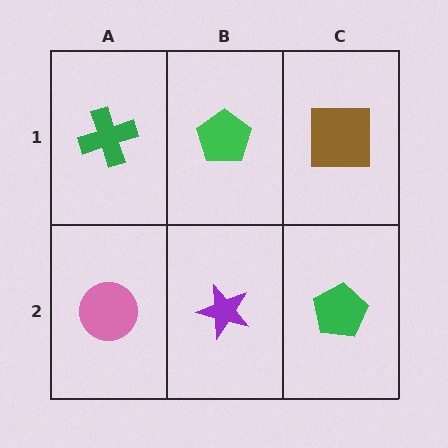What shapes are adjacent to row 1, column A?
A pink circle (row 2, column A), a green pentagon (row 1, column B).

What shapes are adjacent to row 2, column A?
A green cross (row 1, column A), a purple star (row 2, column B).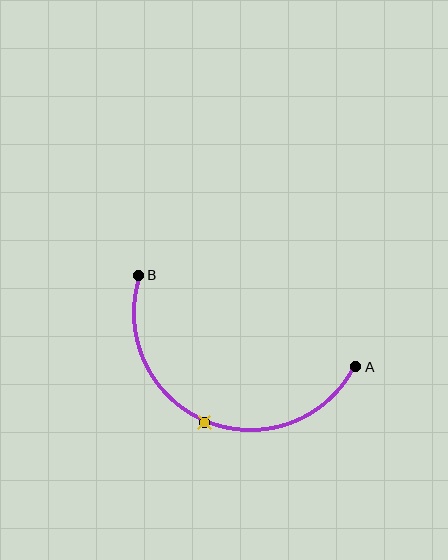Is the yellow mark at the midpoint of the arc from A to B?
Yes. The yellow mark lies on the arc at equal arc-length from both A and B — it is the arc midpoint.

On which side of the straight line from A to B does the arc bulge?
The arc bulges below the straight line connecting A and B.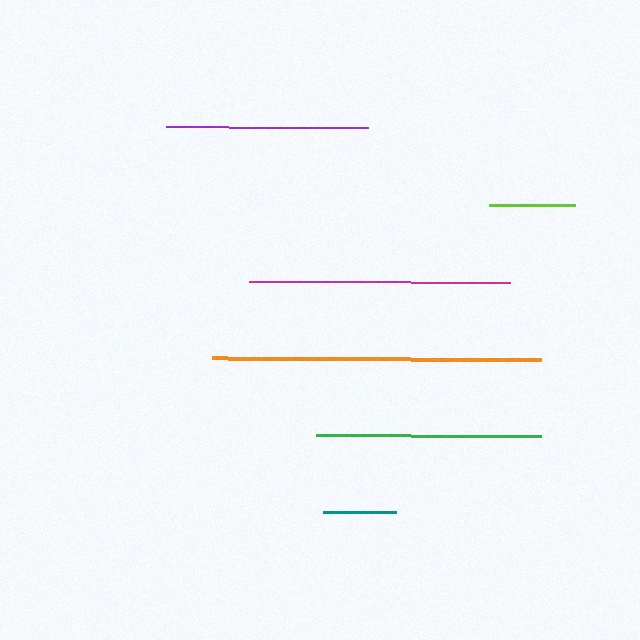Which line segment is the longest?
The orange line is the longest at approximately 330 pixels.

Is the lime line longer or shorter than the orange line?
The orange line is longer than the lime line.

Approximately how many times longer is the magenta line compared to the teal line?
The magenta line is approximately 3.6 times the length of the teal line.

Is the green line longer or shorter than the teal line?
The green line is longer than the teal line.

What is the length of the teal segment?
The teal segment is approximately 72 pixels long.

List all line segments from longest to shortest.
From longest to shortest: orange, magenta, green, purple, lime, teal.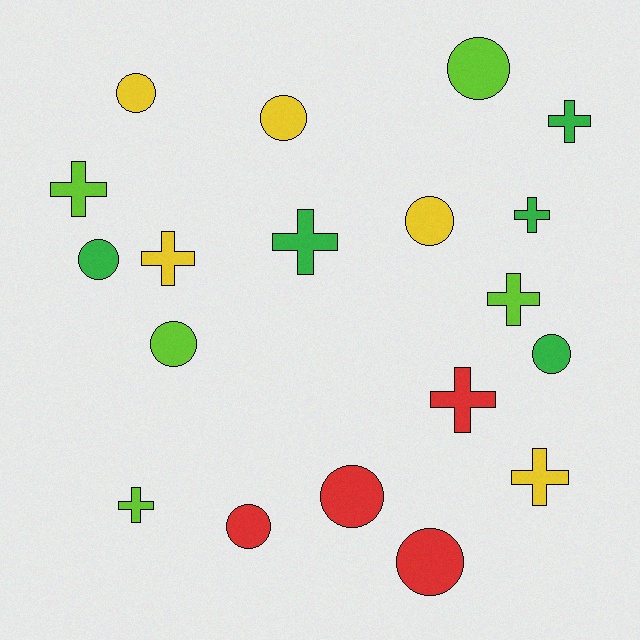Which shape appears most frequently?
Circle, with 10 objects.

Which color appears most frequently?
Green, with 5 objects.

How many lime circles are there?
There are 2 lime circles.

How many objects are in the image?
There are 19 objects.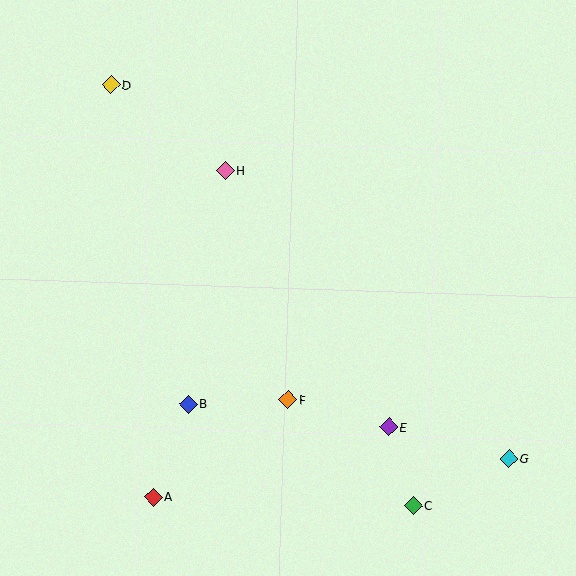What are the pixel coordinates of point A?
Point A is at (153, 497).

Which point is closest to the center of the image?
Point F at (288, 400) is closest to the center.